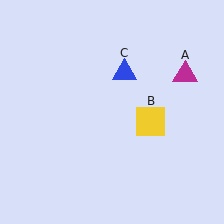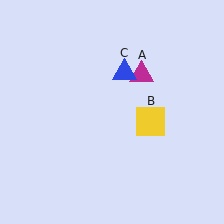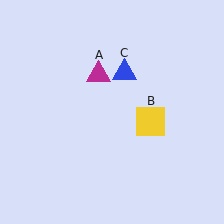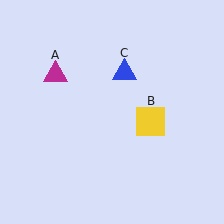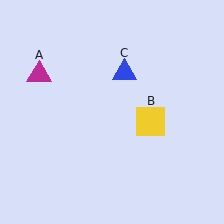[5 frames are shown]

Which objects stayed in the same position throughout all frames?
Yellow square (object B) and blue triangle (object C) remained stationary.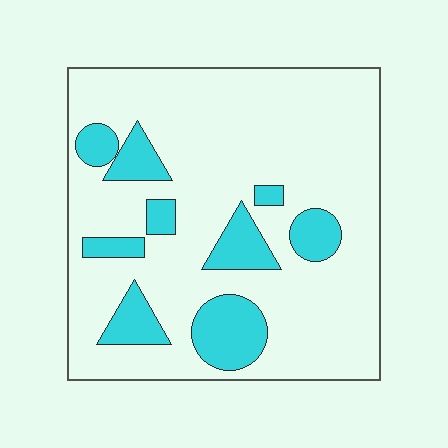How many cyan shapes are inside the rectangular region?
9.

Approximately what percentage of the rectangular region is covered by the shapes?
Approximately 20%.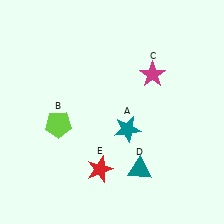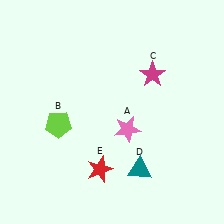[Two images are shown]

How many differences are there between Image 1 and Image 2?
There is 1 difference between the two images.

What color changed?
The star (A) changed from teal in Image 1 to pink in Image 2.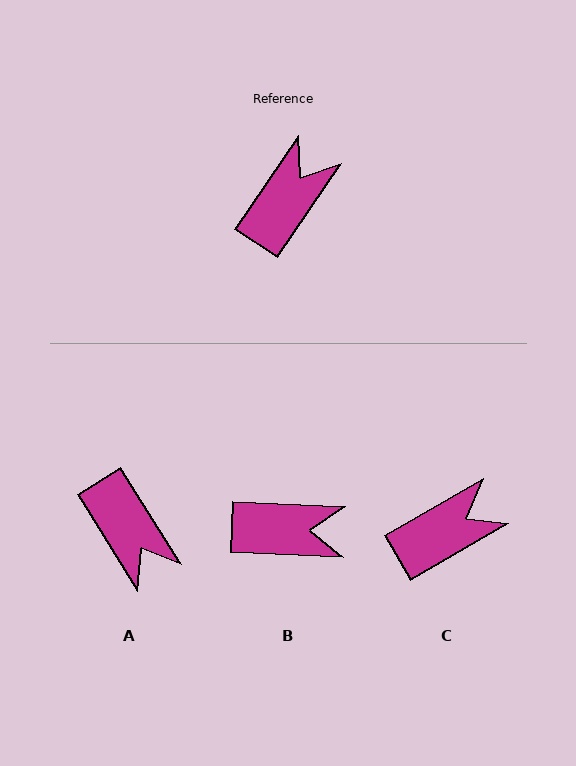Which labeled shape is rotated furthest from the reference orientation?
A, about 114 degrees away.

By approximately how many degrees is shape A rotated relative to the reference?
Approximately 114 degrees clockwise.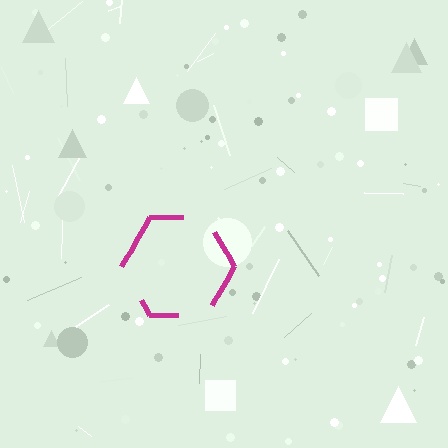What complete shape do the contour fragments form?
The contour fragments form a hexagon.